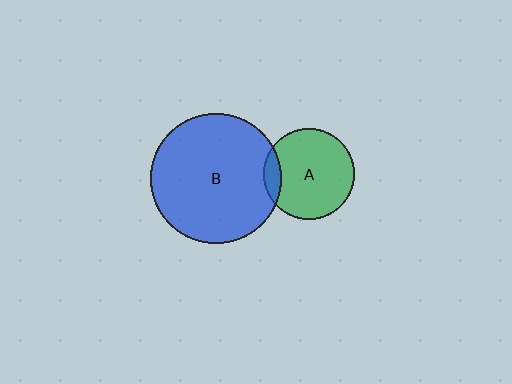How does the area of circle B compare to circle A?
Approximately 2.0 times.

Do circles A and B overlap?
Yes.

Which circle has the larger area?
Circle B (blue).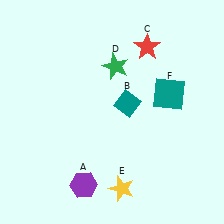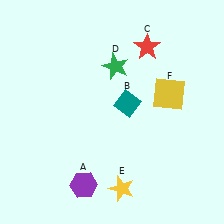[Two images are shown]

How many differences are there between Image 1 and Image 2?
There is 1 difference between the two images.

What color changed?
The square (F) changed from teal in Image 1 to yellow in Image 2.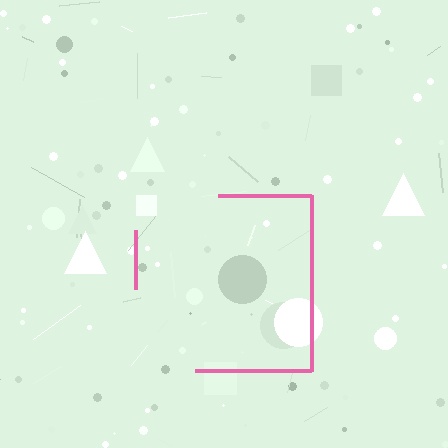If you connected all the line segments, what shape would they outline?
They would outline a square.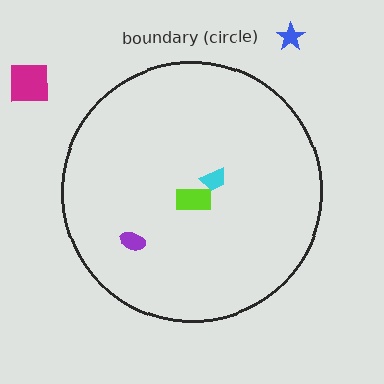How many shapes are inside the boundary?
3 inside, 2 outside.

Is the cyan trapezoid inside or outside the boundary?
Inside.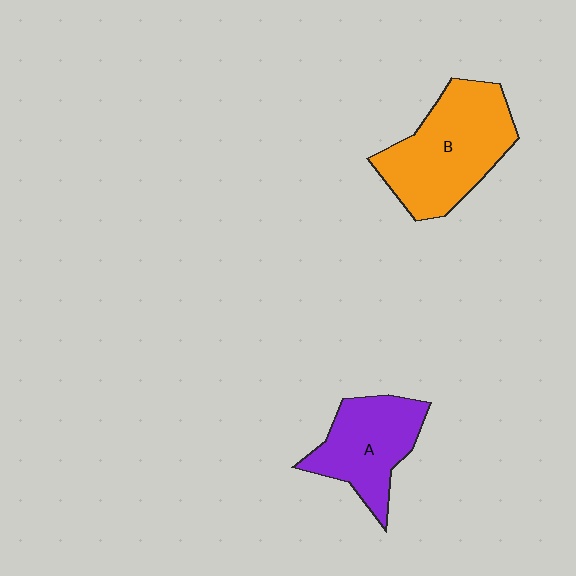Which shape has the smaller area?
Shape A (purple).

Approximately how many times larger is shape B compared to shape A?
Approximately 1.4 times.